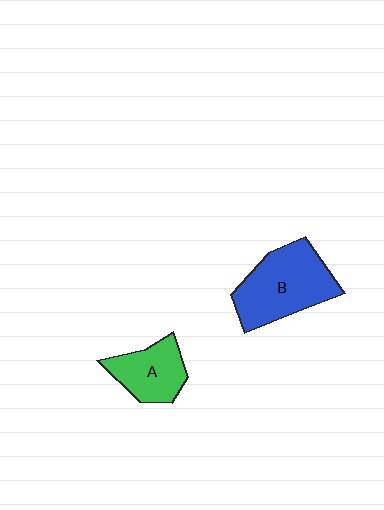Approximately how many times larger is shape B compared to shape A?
Approximately 1.6 times.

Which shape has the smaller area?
Shape A (green).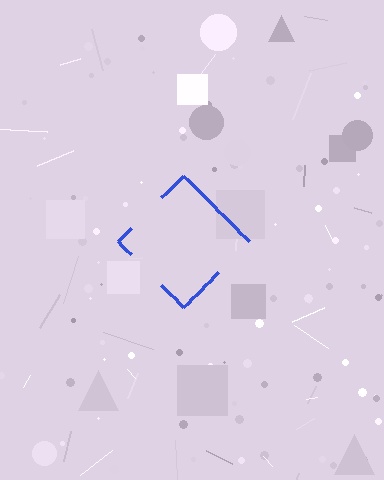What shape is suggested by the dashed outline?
The dashed outline suggests a diamond.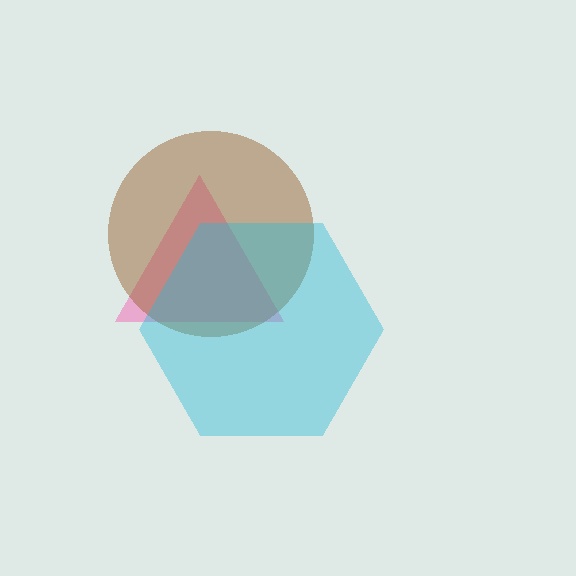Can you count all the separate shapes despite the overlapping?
Yes, there are 3 separate shapes.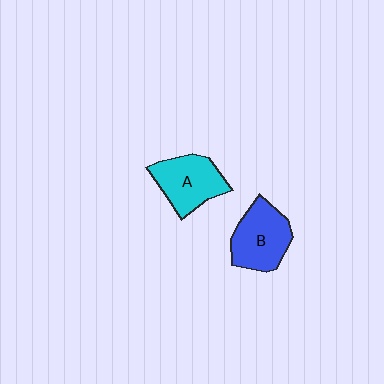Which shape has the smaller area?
Shape A (cyan).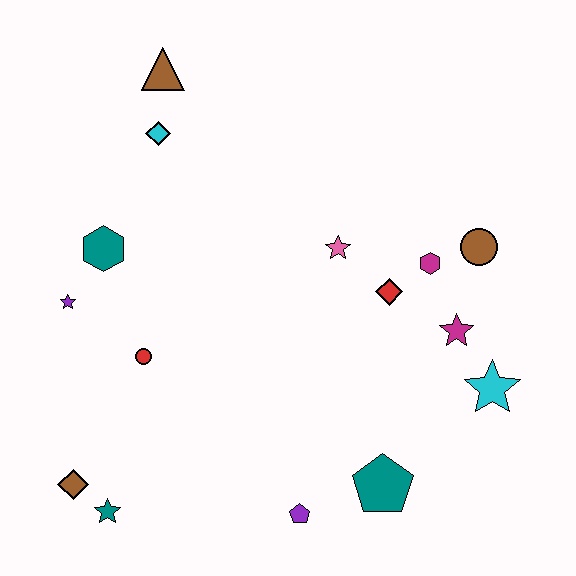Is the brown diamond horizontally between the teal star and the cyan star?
No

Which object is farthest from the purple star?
The cyan star is farthest from the purple star.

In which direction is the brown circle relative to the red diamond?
The brown circle is to the right of the red diamond.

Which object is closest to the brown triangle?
The cyan diamond is closest to the brown triangle.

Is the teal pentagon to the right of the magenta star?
No